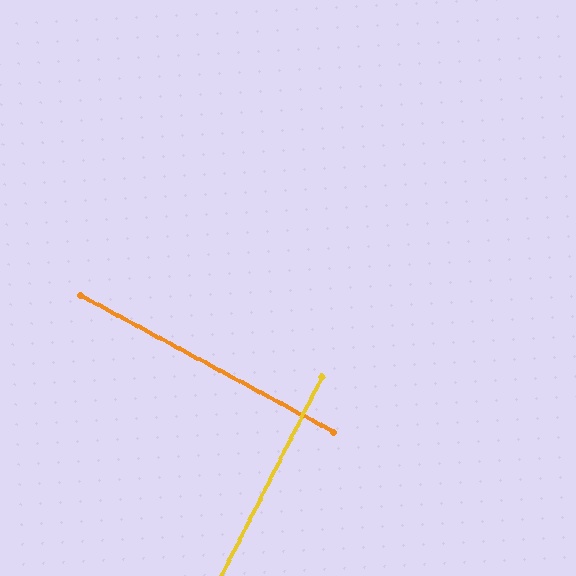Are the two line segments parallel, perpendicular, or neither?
Perpendicular — they meet at approximately 89°.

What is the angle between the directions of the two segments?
Approximately 89 degrees.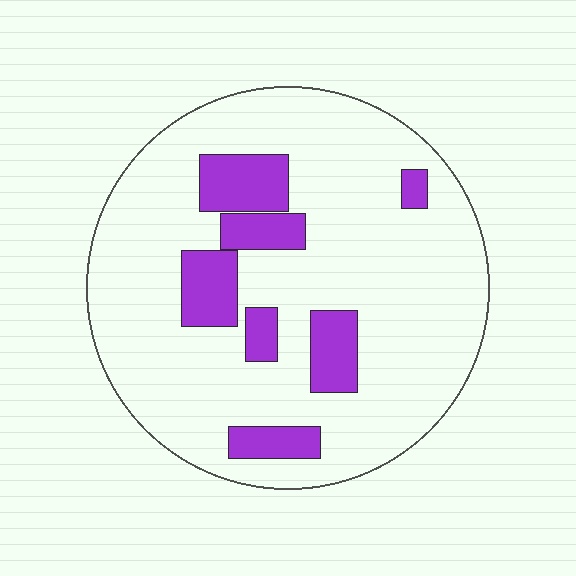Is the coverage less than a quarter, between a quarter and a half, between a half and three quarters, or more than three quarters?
Less than a quarter.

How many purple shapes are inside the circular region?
7.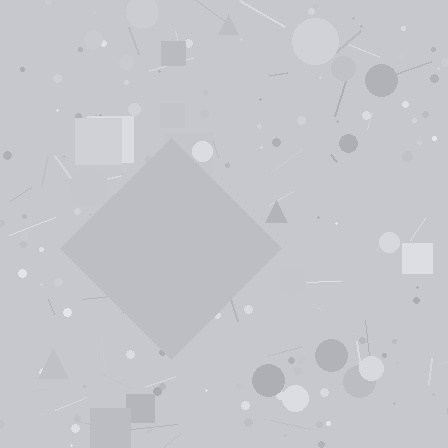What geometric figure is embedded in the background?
A diamond is embedded in the background.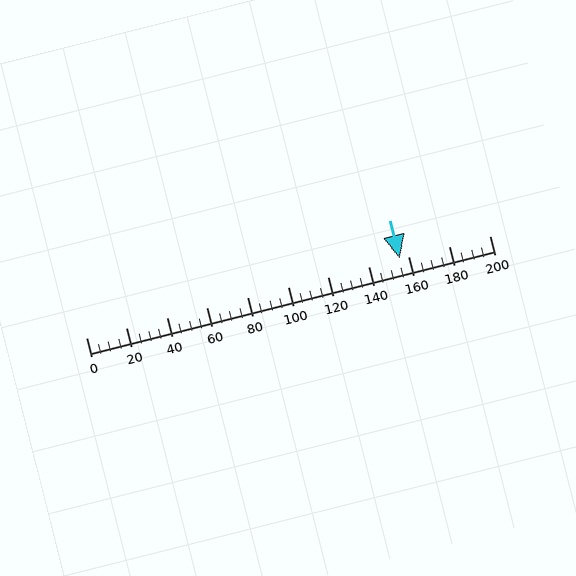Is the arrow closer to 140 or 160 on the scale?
The arrow is closer to 160.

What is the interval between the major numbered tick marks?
The major tick marks are spaced 20 units apart.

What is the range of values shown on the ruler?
The ruler shows values from 0 to 200.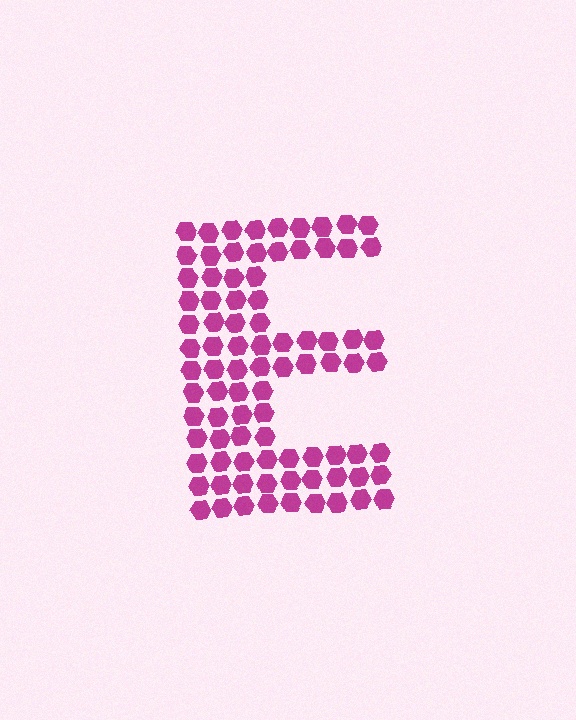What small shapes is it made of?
It is made of small hexagons.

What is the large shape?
The large shape is the letter E.